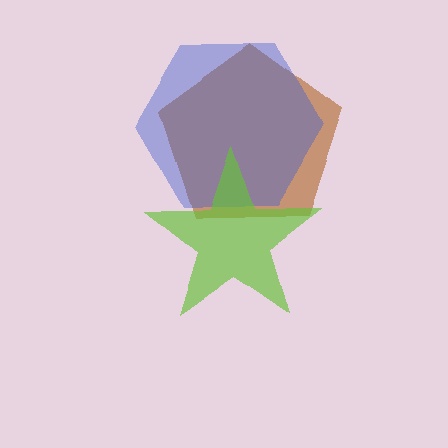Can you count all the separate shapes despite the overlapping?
Yes, there are 3 separate shapes.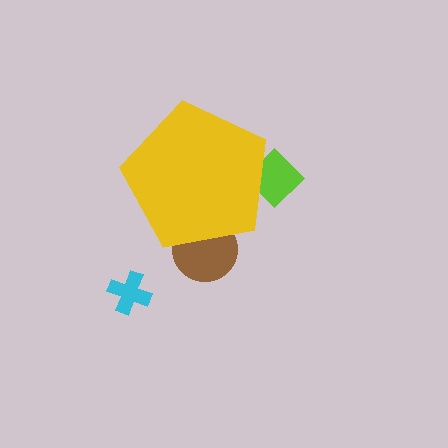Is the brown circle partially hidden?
Yes, the brown circle is partially hidden behind the yellow pentagon.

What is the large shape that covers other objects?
A yellow pentagon.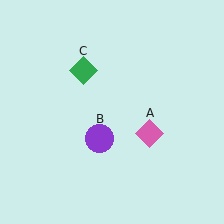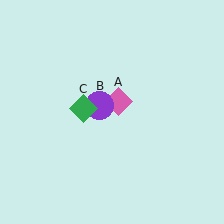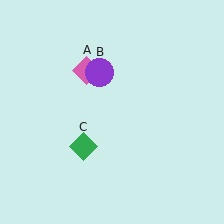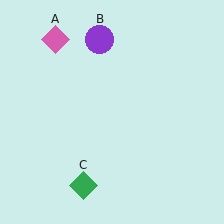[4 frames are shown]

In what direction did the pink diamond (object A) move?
The pink diamond (object A) moved up and to the left.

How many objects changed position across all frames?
3 objects changed position: pink diamond (object A), purple circle (object B), green diamond (object C).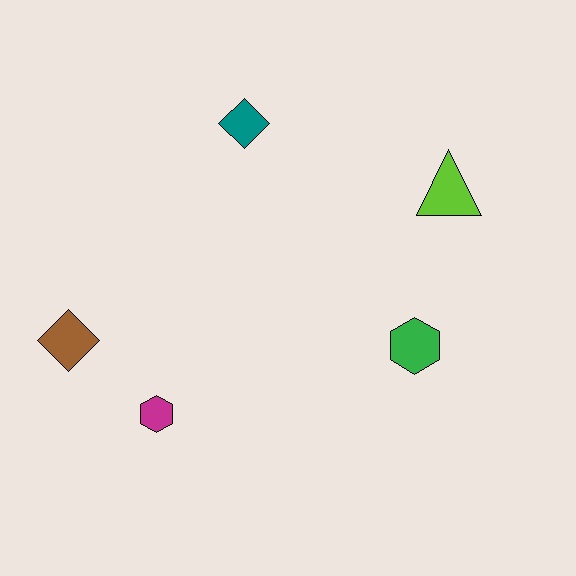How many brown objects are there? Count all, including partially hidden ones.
There is 1 brown object.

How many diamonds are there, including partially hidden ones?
There are 2 diamonds.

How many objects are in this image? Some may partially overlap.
There are 5 objects.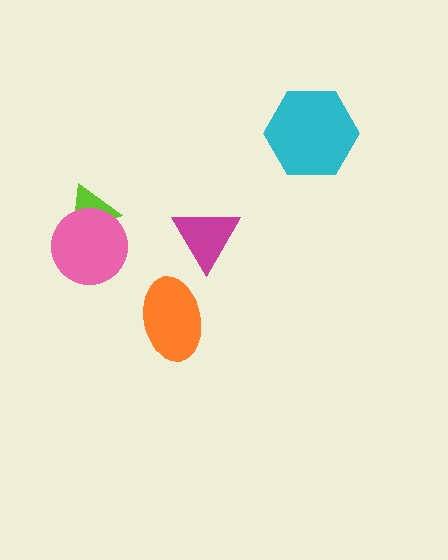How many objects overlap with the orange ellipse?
0 objects overlap with the orange ellipse.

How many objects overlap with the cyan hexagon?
0 objects overlap with the cyan hexagon.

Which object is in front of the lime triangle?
The pink circle is in front of the lime triangle.